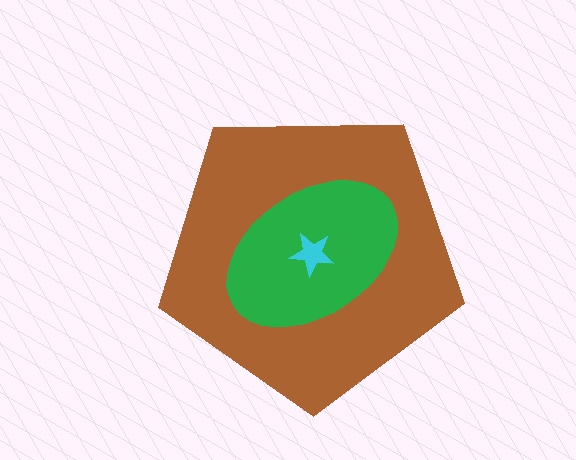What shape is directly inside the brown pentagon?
The green ellipse.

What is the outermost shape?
The brown pentagon.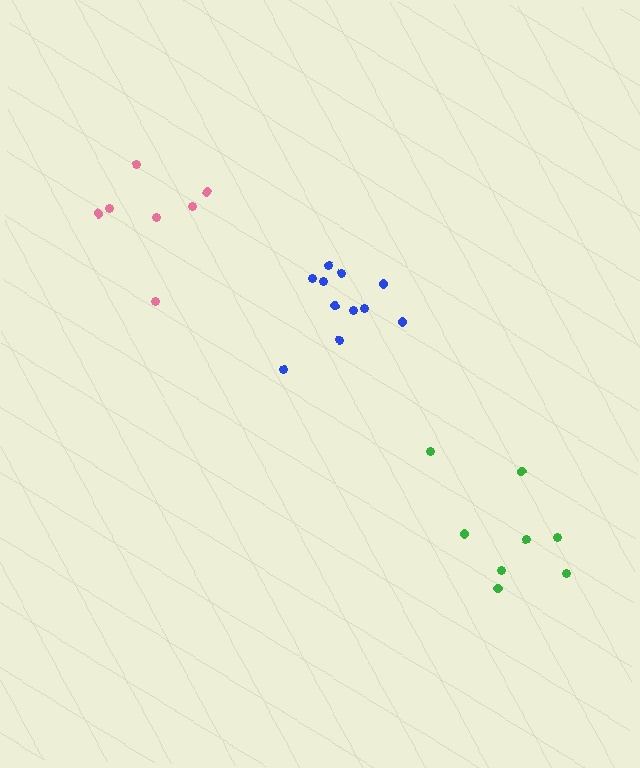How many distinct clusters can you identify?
There are 3 distinct clusters.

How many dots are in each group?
Group 1: 7 dots, Group 2: 11 dots, Group 3: 8 dots (26 total).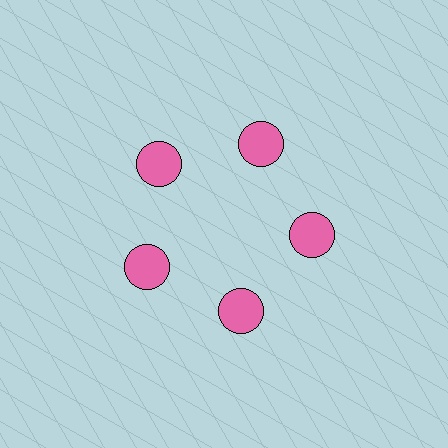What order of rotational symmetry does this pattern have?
This pattern has 5-fold rotational symmetry.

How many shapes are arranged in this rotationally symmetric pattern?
There are 5 shapes, arranged in 5 groups of 1.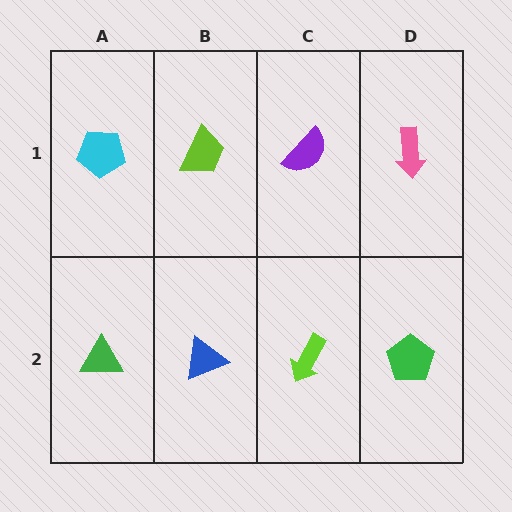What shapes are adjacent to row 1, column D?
A green pentagon (row 2, column D), a purple semicircle (row 1, column C).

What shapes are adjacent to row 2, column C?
A purple semicircle (row 1, column C), a blue triangle (row 2, column B), a green pentagon (row 2, column D).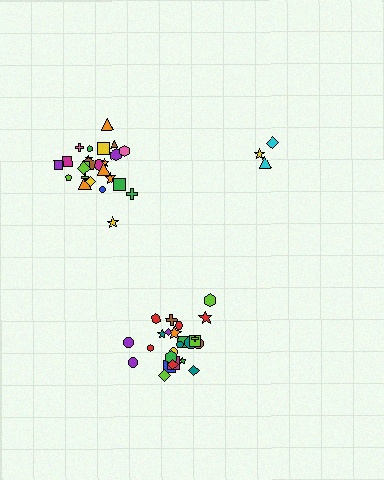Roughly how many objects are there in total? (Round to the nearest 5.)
Roughly 55 objects in total.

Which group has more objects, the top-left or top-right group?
The top-left group.